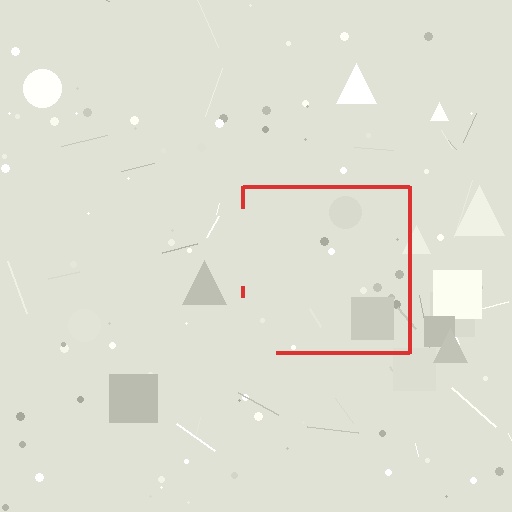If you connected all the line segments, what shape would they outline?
They would outline a square.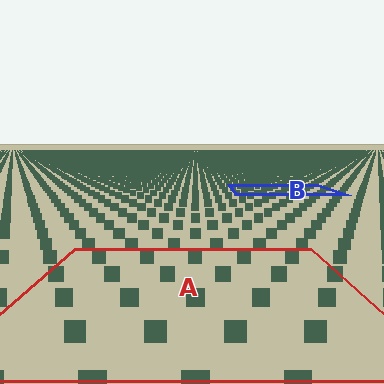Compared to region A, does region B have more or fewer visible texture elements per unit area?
Region B has more texture elements per unit area — they are packed more densely because it is farther away.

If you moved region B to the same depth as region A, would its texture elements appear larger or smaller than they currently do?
They would appear larger. At a closer depth, the same texture elements are projected at a bigger on-screen size.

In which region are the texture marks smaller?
The texture marks are smaller in region B, because it is farther away.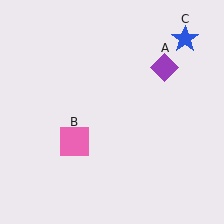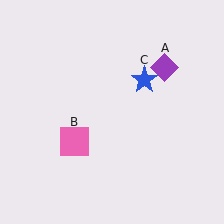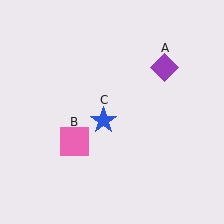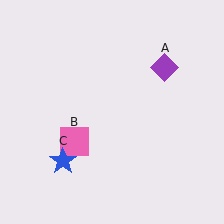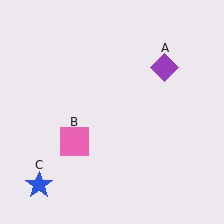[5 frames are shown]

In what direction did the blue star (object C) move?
The blue star (object C) moved down and to the left.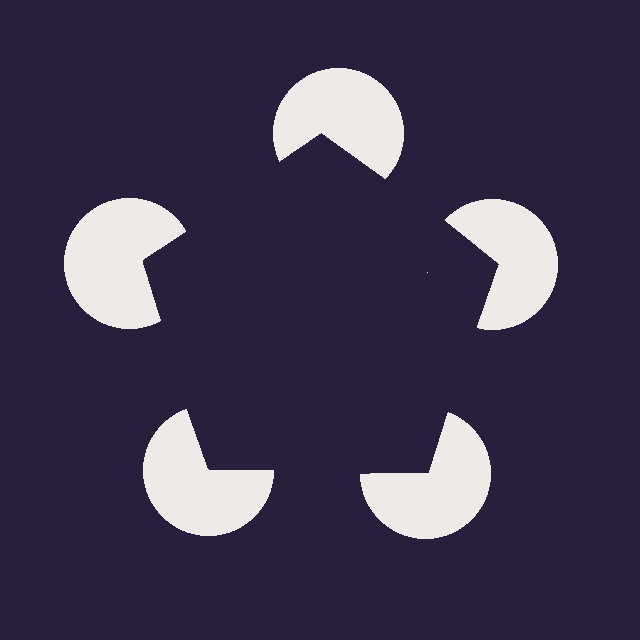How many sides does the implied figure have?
5 sides.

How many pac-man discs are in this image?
There are 5 — one at each vertex of the illusory pentagon.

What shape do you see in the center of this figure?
An illusory pentagon — its edges are inferred from the aligned wedge cuts in the pac-man discs, not physically drawn.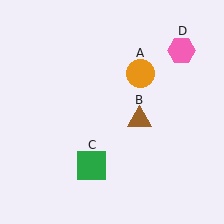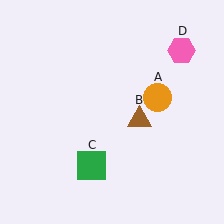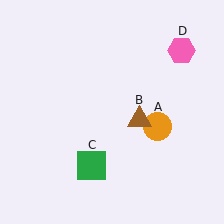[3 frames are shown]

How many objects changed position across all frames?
1 object changed position: orange circle (object A).